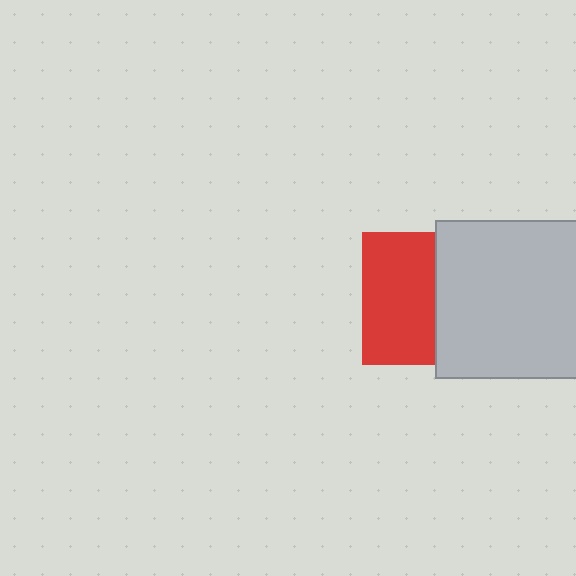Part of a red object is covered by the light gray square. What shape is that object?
It is a square.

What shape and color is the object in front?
The object in front is a light gray square.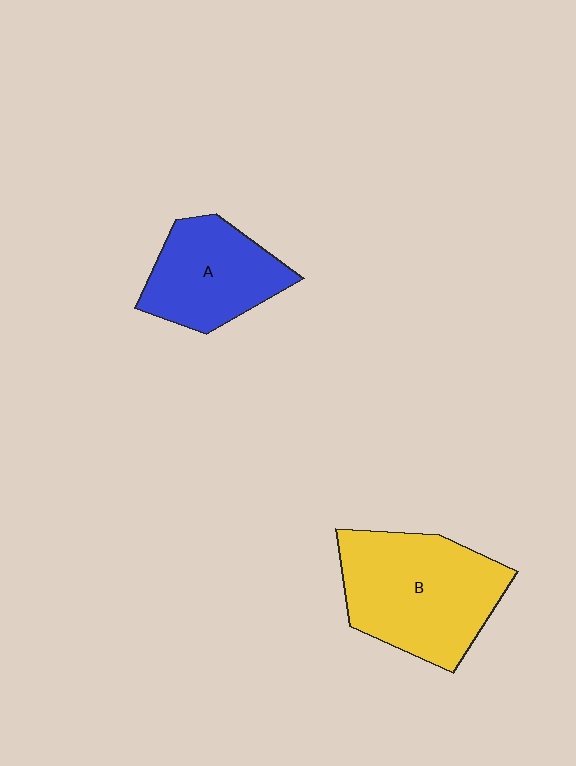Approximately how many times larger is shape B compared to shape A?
Approximately 1.5 times.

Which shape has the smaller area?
Shape A (blue).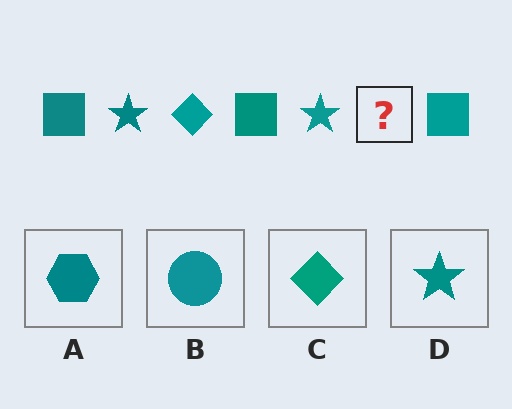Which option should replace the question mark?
Option C.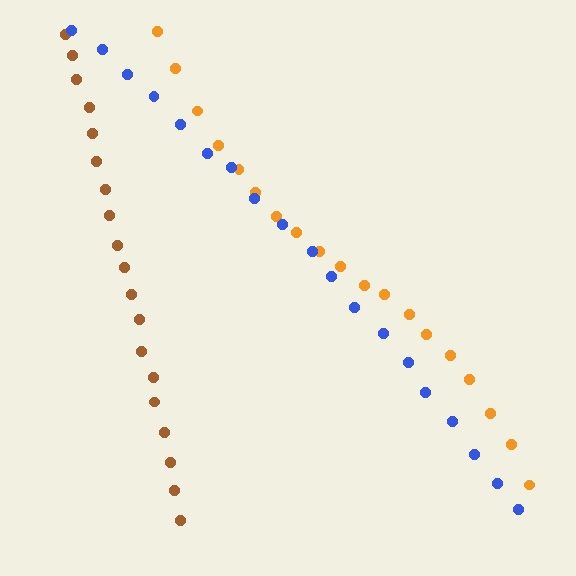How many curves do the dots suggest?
There are 3 distinct paths.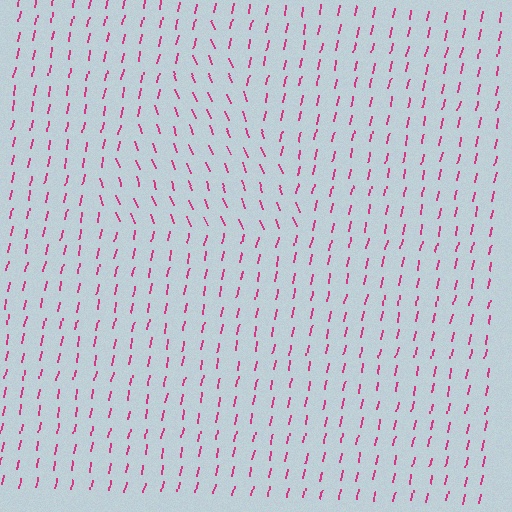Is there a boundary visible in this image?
Yes, there is a texture boundary formed by a change in line orientation.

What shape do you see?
I see a triangle.